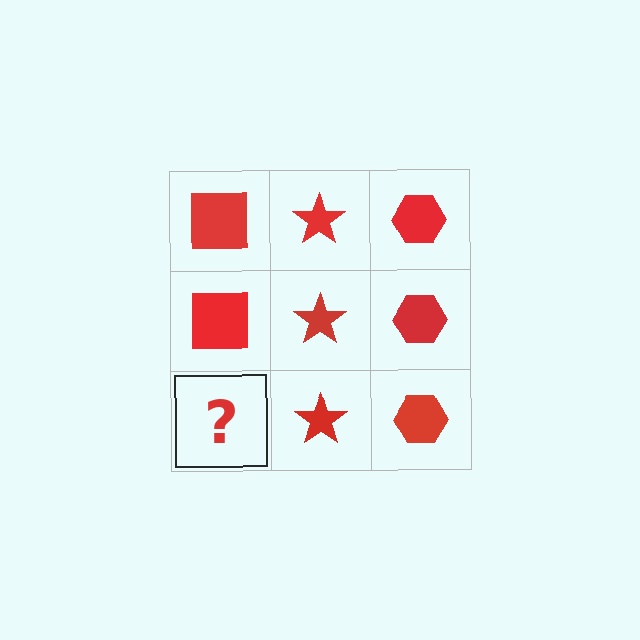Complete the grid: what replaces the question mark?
The question mark should be replaced with a red square.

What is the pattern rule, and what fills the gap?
The rule is that each column has a consistent shape. The gap should be filled with a red square.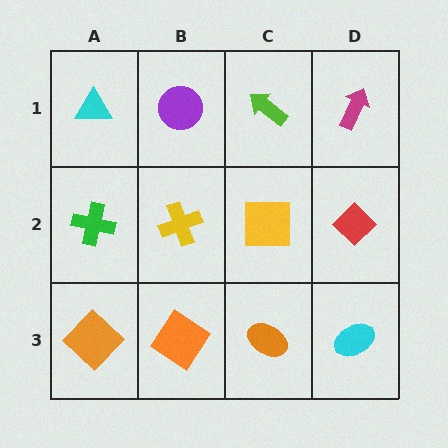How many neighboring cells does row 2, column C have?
4.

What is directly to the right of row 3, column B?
An orange ellipse.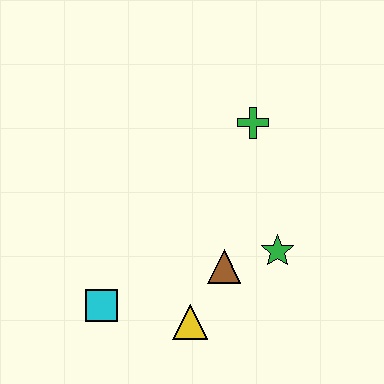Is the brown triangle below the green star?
Yes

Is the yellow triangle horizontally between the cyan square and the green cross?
Yes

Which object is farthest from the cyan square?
The green cross is farthest from the cyan square.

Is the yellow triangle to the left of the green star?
Yes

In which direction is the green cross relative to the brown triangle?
The green cross is above the brown triangle.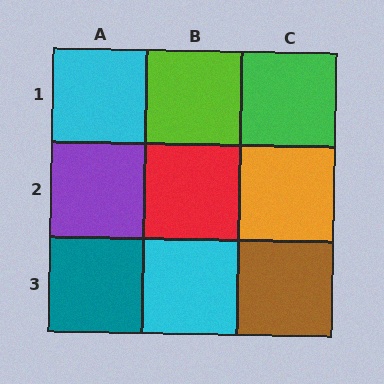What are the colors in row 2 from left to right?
Purple, red, orange.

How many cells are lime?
1 cell is lime.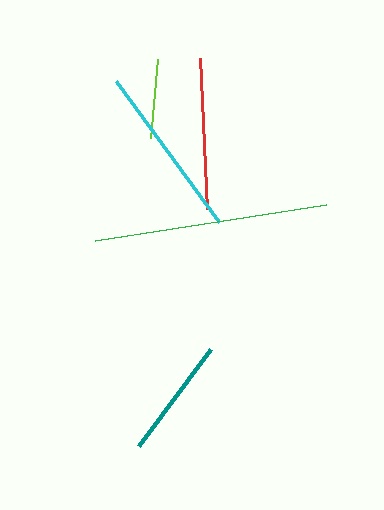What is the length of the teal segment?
The teal segment is approximately 121 pixels long.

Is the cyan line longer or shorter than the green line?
The green line is longer than the cyan line.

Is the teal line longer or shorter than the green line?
The green line is longer than the teal line.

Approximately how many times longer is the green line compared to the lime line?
The green line is approximately 3.0 times the length of the lime line.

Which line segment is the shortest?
The lime line is the shortest at approximately 79 pixels.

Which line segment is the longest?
The green line is the longest at approximately 234 pixels.